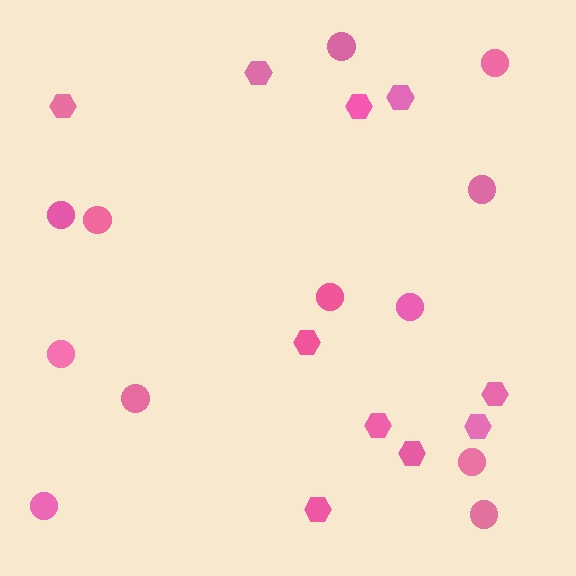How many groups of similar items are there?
There are 2 groups: one group of circles (12) and one group of hexagons (10).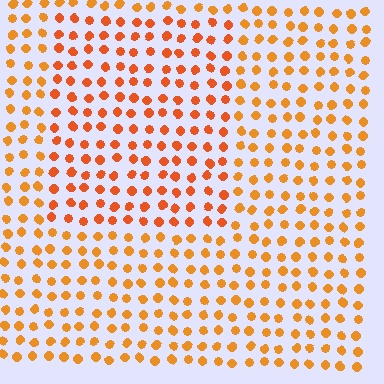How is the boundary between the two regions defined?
The boundary is defined purely by a slight shift in hue (about 18 degrees). Spacing, size, and orientation are identical on both sides.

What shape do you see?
I see a rectangle.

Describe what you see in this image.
The image is filled with small orange elements in a uniform arrangement. A rectangle-shaped region is visible where the elements are tinted to a slightly different hue, forming a subtle color boundary.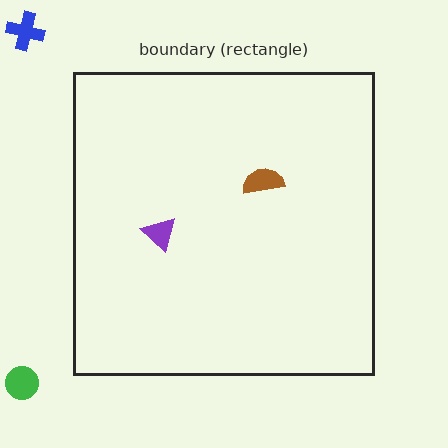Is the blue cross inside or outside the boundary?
Outside.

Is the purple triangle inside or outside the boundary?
Inside.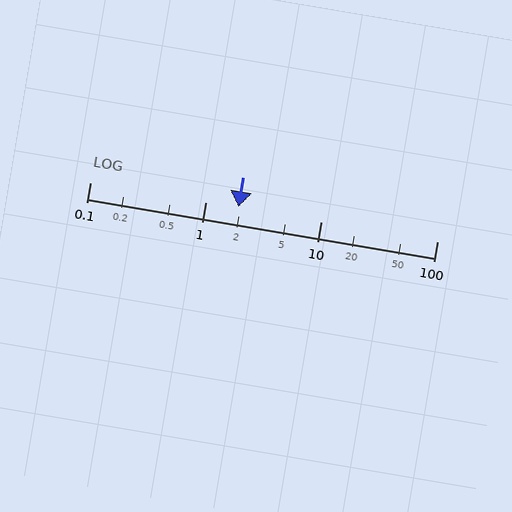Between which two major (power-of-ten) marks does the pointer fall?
The pointer is between 1 and 10.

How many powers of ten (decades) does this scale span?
The scale spans 3 decades, from 0.1 to 100.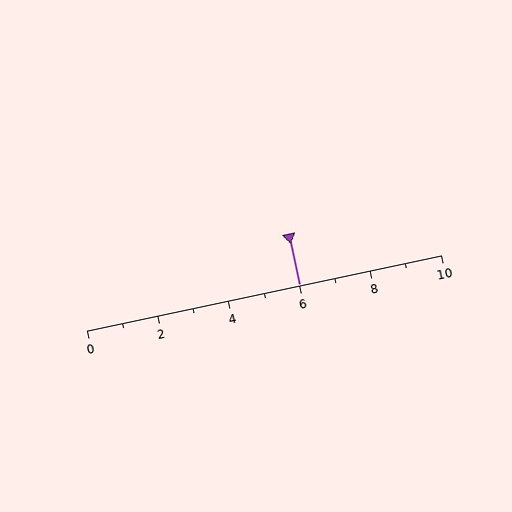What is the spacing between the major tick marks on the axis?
The major ticks are spaced 2 apart.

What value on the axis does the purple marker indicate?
The marker indicates approximately 6.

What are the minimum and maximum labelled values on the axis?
The axis runs from 0 to 10.